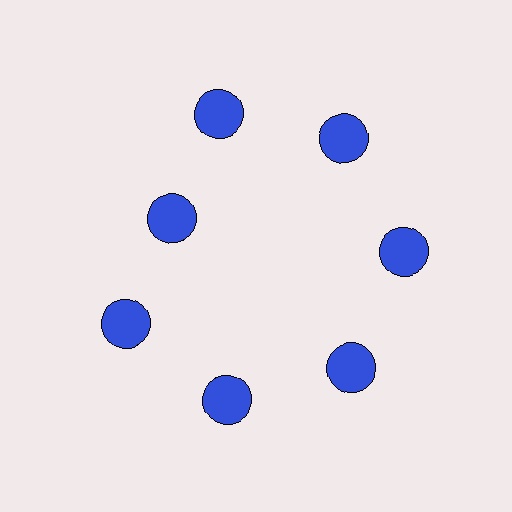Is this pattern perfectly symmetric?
No. The 7 blue circles are arranged in a ring, but one element near the 10 o'clock position is pulled inward toward the center, breaking the 7-fold rotational symmetry.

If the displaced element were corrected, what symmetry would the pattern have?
It would have 7-fold rotational symmetry — the pattern would map onto itself every 51 degrees.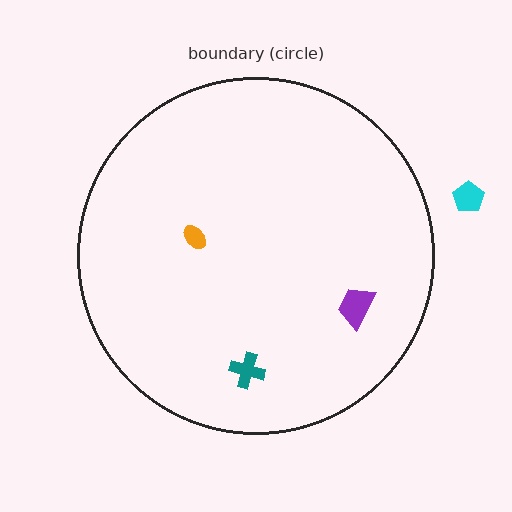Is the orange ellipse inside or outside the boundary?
Inside.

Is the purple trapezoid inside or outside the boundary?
Inside.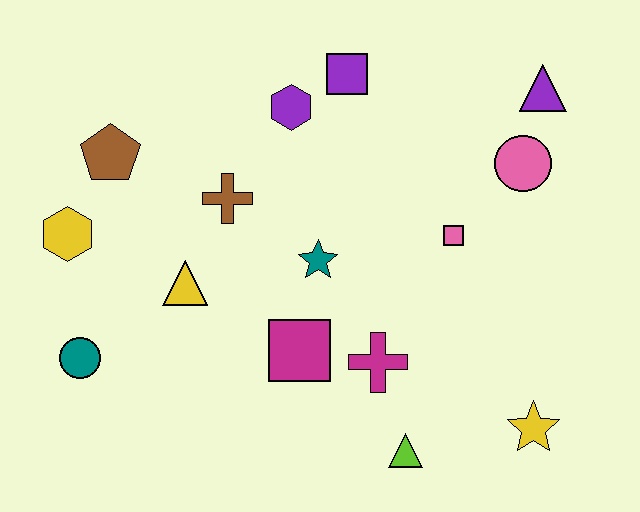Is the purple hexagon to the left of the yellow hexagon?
No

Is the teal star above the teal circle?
Yes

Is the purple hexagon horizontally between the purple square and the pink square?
No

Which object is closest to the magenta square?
The magenta cross is closest to the magenta square.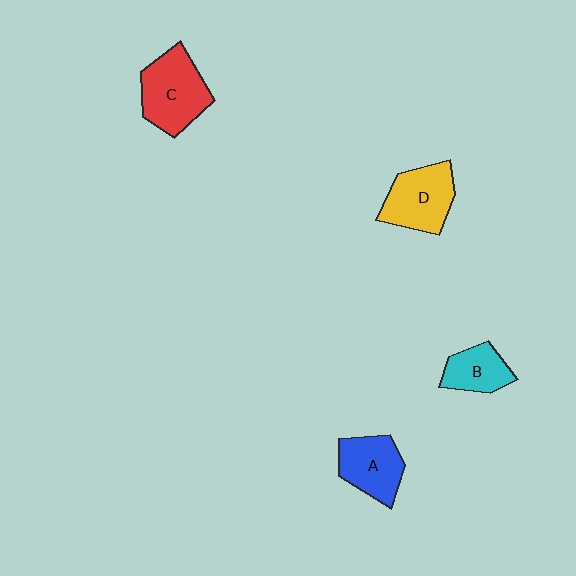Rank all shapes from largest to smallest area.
From largest to smallest: C (red), D (yellow), A (blue), B (cyan).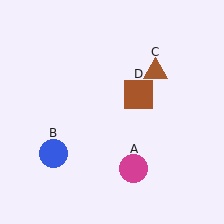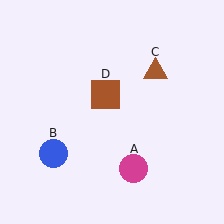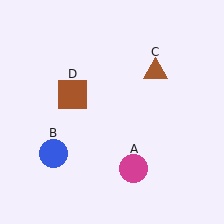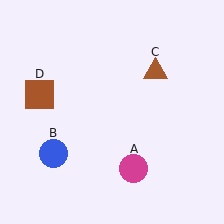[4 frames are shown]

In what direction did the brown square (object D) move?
The brown square (object D) moved left.